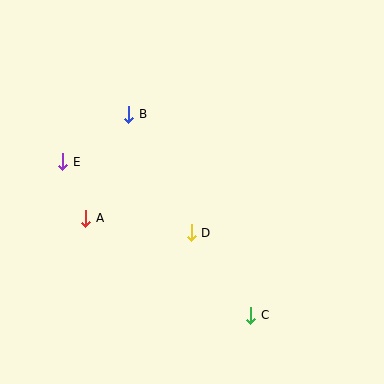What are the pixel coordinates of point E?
Point E is at (63, 162).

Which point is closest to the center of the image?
Point D at (191, 233) is closest to the center.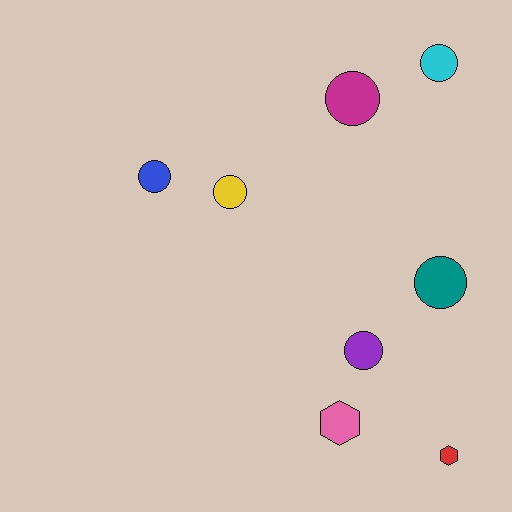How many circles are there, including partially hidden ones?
There are 6 circles.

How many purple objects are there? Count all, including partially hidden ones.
There is 1 purple object.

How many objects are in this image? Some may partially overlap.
There are 8 objects.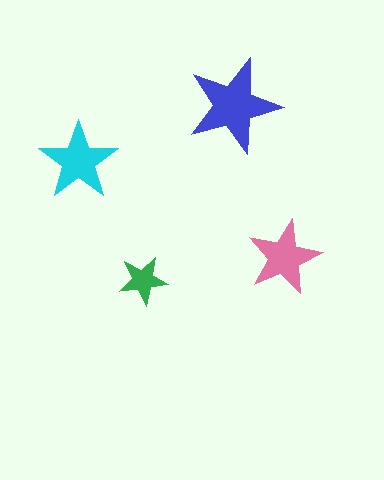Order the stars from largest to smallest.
the blue one, the cyan one, the pink one, the green one.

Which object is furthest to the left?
The cyan star is leftmost.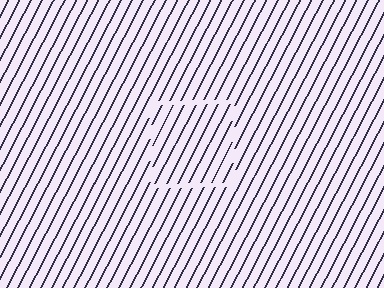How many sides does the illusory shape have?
4 sides — the line-ends trace a square.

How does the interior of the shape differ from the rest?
The interior of the shape contains the same grating, shifted by half a period — the contour is defined by the phase discontinuity where line-ends from the inner and outer gratings abut.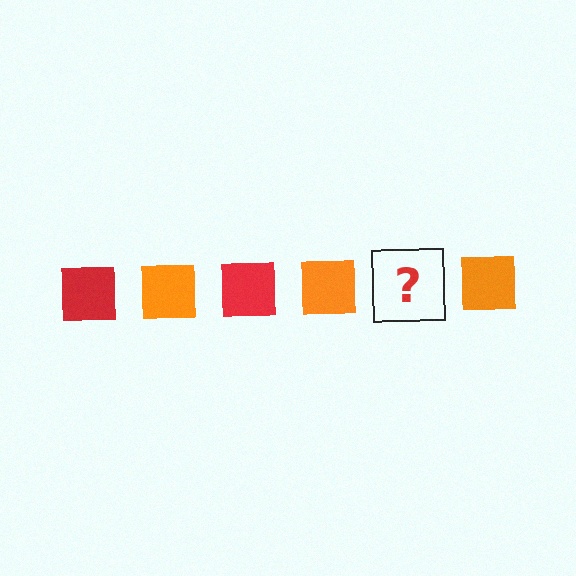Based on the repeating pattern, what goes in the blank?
The blank should be a red square.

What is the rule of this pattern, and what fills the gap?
The rule is that the pattern cycles through red, orange squares. The gap should be filled with a red square.